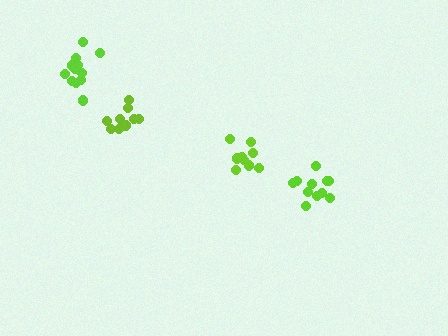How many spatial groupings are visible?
There are 4 spatial groupings.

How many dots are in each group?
Group 1: 9 dots, Group 2: 13 dots, Group 3: 11 dots, Group 4: 10 dots (43 total).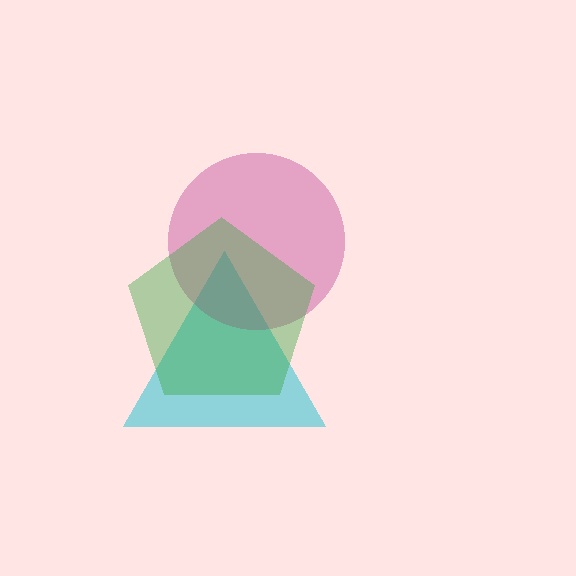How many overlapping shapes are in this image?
There are 3 overlapping shapes in the image.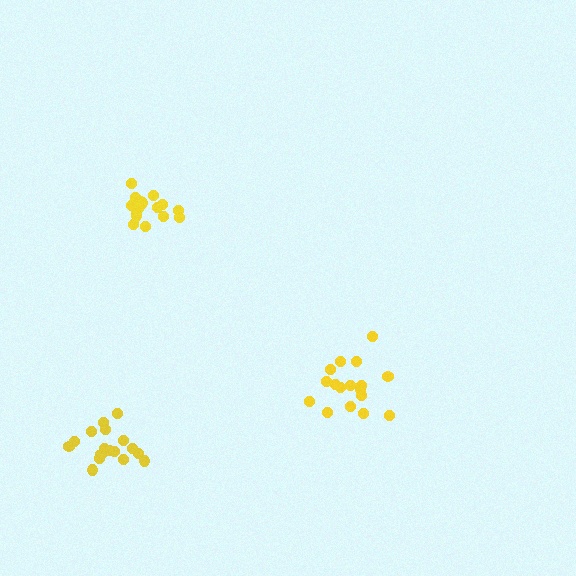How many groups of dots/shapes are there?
There are 3 groups.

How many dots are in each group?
Group 1: 16 dots, Group 2: 17 dots, Group 3: 17 dots (50 total).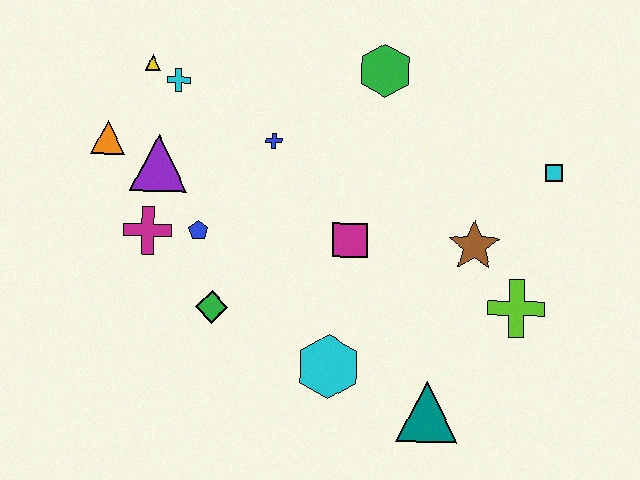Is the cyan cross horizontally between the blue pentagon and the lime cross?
No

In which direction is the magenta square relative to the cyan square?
The magenta square is to the left of the cyan square.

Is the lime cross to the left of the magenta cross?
No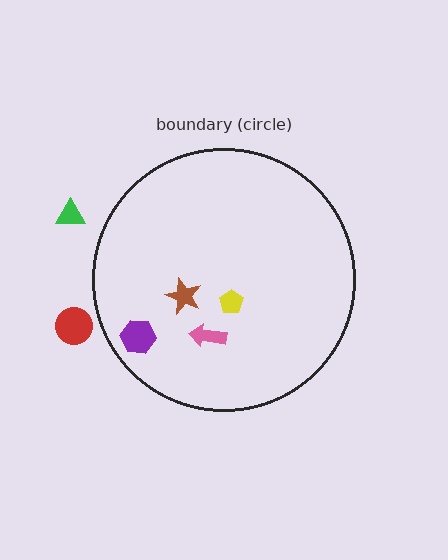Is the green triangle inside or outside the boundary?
Outside.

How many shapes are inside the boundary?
4 inside, 2 outside.